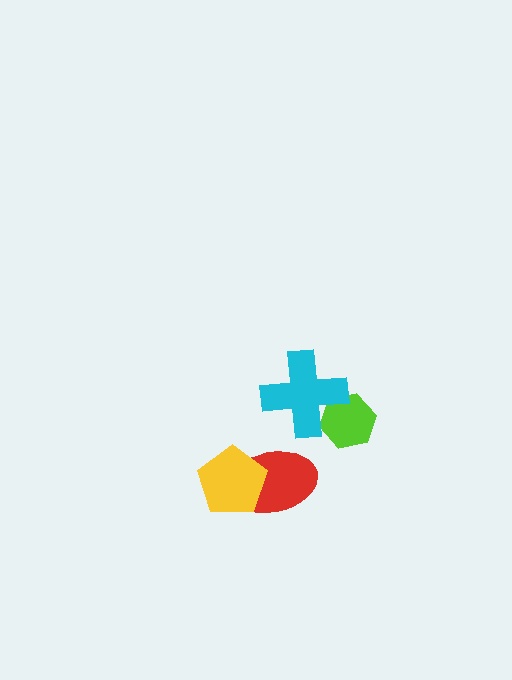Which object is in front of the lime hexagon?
The cyan cross is in front of the lime hexagon.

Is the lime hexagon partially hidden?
Yes, it is partially covered by another shape.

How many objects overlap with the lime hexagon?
1 object overlaps with the lime hexagon.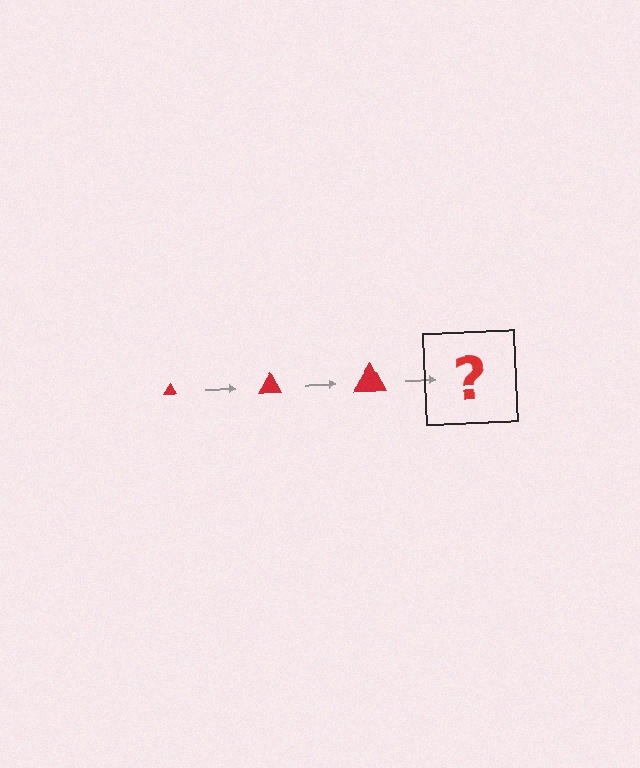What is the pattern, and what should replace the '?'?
The pattern is that the triangle gets progressively larger each step. The '?' should be a red triangle, larger than the previous one.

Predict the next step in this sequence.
The next step is a red triangle, larger than the previous one.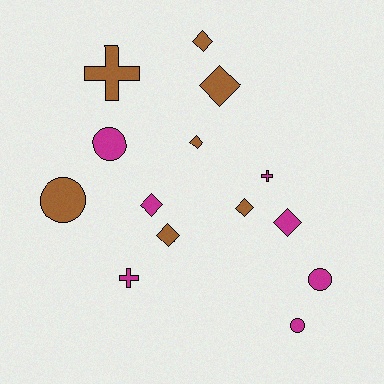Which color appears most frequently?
Magenta, with 7 objects.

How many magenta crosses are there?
There are 2 magenta crosses.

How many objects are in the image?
There are 14 objects.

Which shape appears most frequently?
Diamond, with 7 objects.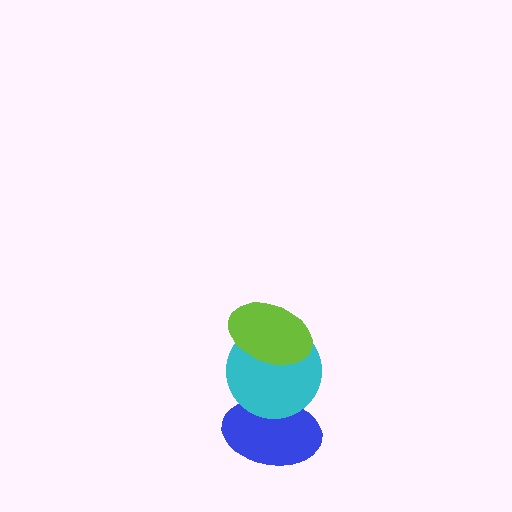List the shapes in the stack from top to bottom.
From top to bottom: the lime ellipse, the cyan circle, the blue ellipse.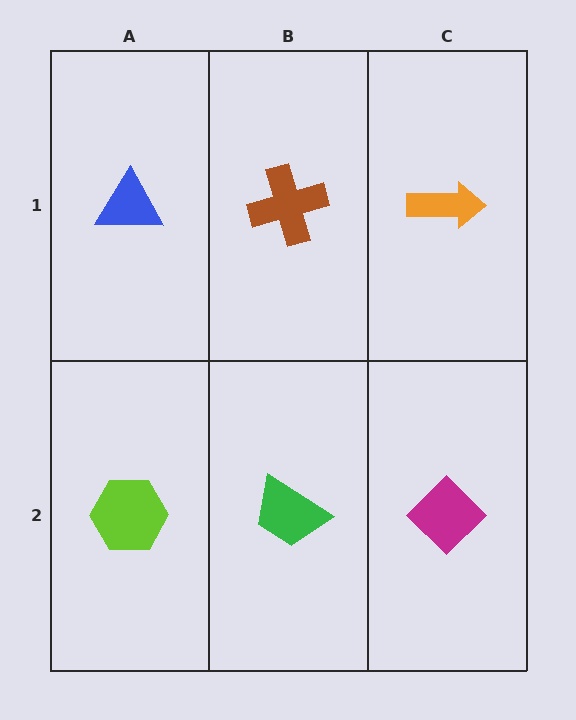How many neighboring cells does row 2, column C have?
2.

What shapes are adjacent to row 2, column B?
A brown cross (row 1, column B), a lime hexagon (row 2, column A), a magenta diamond (row 2, column C).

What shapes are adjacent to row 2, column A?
A blue triangle (row 1, column A), a green trapezoid (row 2, column B).